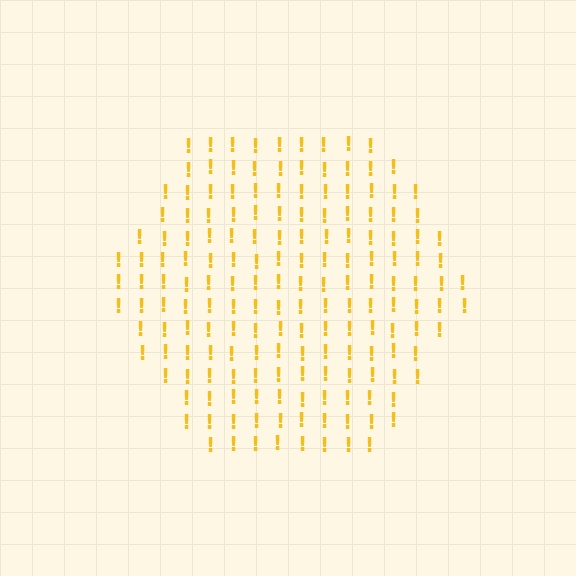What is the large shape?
The large shape is a hexagon.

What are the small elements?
The small elements are exclamation marks.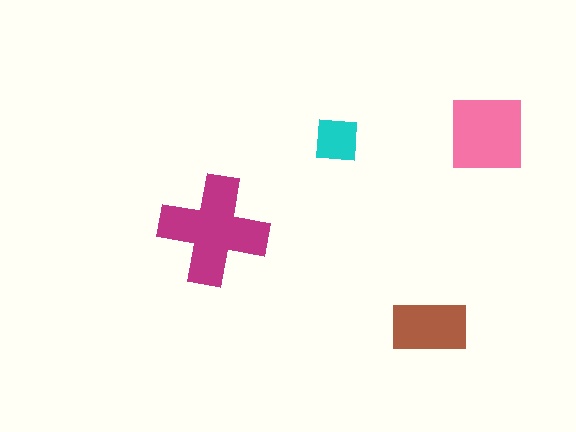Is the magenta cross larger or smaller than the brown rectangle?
Larger.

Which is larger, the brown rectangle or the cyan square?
The brown rectangle.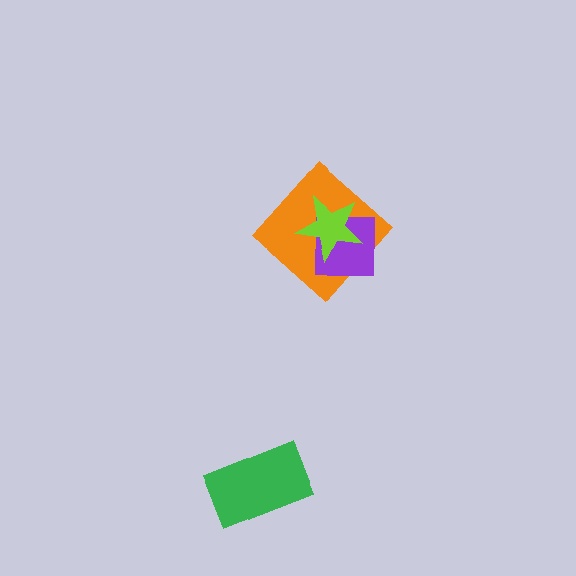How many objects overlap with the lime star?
2 objects overlap with the lime star.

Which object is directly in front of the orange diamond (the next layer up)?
The purple square is directly in front of the orange diamond.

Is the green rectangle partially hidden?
No, no other shape covers it.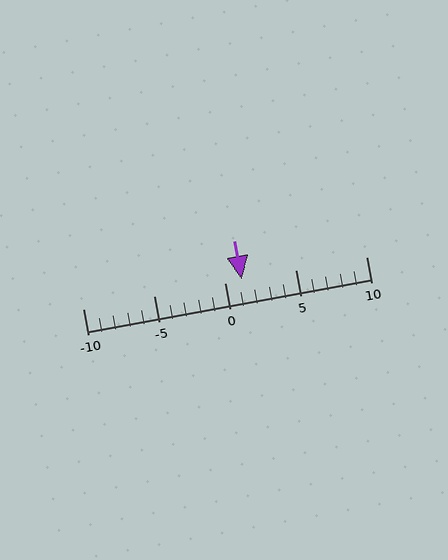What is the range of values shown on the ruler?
The ruler shows values from -10 to 10.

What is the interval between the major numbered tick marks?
The major tick marks are spaced 5 units apart.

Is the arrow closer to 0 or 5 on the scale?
The arrow is closer to 0.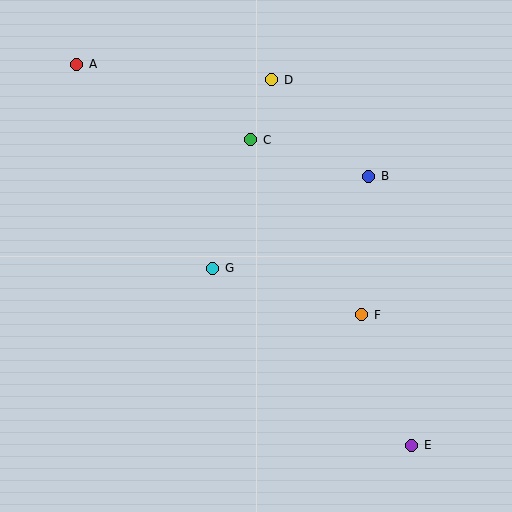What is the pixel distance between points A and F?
The distance between A and F is 379 pixels.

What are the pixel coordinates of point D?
Point D is at (272, 80).